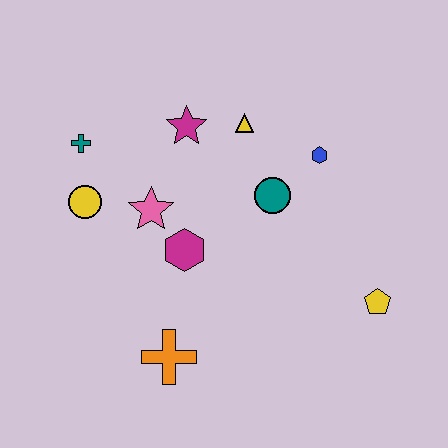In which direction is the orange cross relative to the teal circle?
The orange cross is below the teal circle.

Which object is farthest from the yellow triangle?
The orange cross is farthest from the yellow triangle.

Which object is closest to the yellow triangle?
The magenta star is closest to the yellow triangle.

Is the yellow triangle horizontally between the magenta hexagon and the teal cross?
No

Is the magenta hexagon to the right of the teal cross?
Yes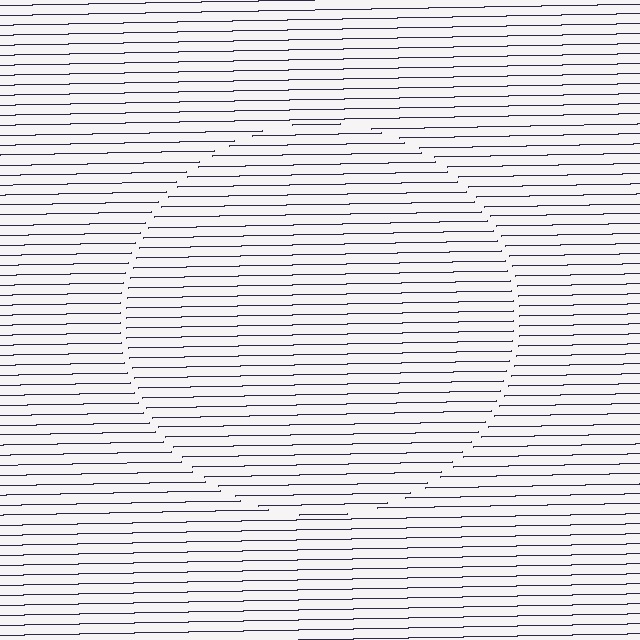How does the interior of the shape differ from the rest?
The interior of the shape contains the same grating, shifted by half a period — the contour is defined by the phase discontinuity where line-ends from the inner and outer gratings abut.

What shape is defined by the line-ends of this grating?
An illusory circle. The interior of the shape contains the same grating, shifted by half a period — the contour is defined by the phase discontinuity where line-ends from the inner and outer gratings abut.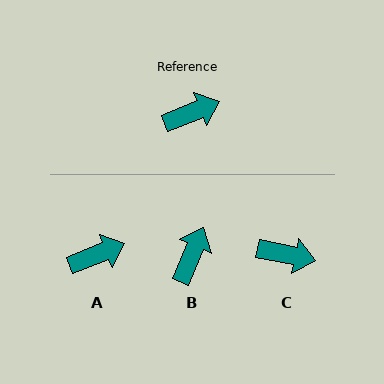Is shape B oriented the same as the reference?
No, it is off by about 45 degrees.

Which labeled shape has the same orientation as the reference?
A.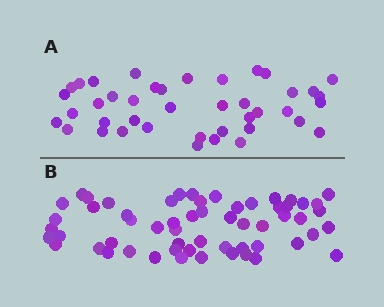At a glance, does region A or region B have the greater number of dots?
Region B (the bottom region) has more dots.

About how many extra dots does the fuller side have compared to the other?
Region B has approximately 15 more dots than region A.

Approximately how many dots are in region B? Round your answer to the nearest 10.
About 60 dots. (The exact count is 58, which rounds to 60.)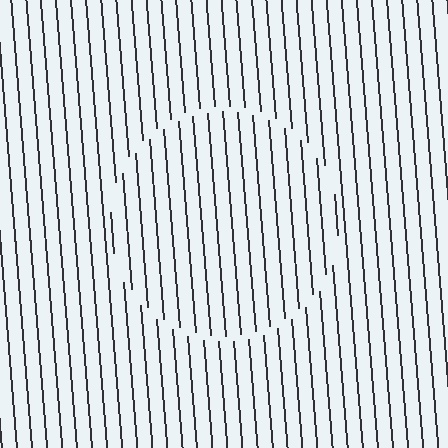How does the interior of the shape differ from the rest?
The interior of the shape contains the same grating, shifted by half a period — the contour is defined by the phase discontinuity where line-ends from the inner and outer gratings abut.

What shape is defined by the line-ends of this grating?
An illusory circle. The interior of the shape contains the same grating, shifted by half a period — the contour is defined by the phase discontinuity where line-ends from the inner and outer gratings abut.